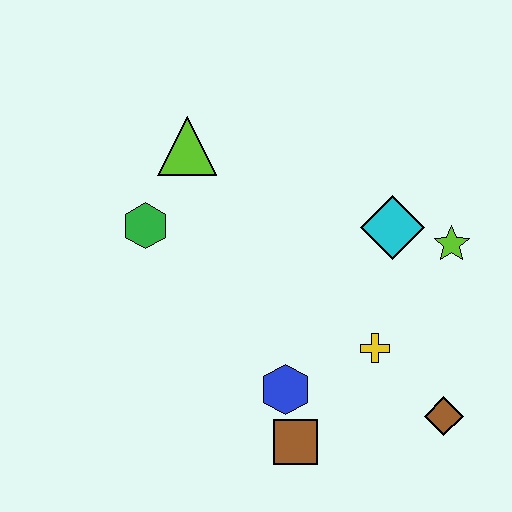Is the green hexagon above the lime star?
Yes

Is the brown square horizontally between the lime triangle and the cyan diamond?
Yes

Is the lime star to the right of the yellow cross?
Yes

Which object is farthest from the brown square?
The lime triangle is farthest from the brown square.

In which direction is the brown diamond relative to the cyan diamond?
The brown diamond is below the cyan diamond.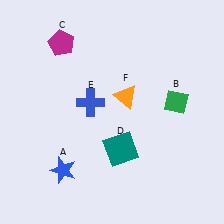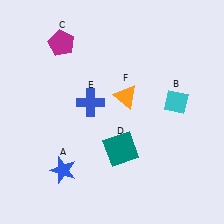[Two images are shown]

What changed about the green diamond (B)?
In Image 1, B is green. In Image 2, it changed to cyan.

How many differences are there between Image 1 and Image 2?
There is 1 difference between the two images.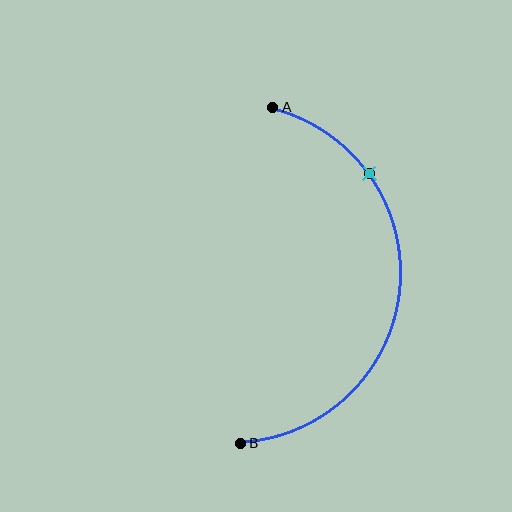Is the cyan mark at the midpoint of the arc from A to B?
No. The cyan mark lies on the arc but is closer to endpoint A. The arc midpoint would be at the point on the curve equidistant along the arc from both A and B.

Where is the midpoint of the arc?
The arc midpoint is the point on the curve farthest from the straight line joining A and B. It sits to the right of that line.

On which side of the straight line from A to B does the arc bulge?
The arc bulges to the right of the straight line connecting A and B.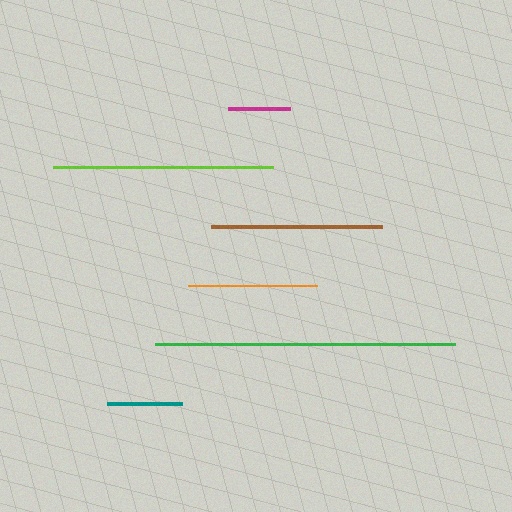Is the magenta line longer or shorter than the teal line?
The teal line is longer than the magenta line.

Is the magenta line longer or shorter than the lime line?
The lime line is longer than the magenta line.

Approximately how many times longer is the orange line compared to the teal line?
The orange line is approximately 1.7 times the length of the teal line.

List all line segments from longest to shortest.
From longest to shortest: green, lime, brown, orange, teal, magenta.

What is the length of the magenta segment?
The magenta segment is approximately 62 pixels long.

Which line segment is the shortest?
The magenta line is the shortest at approximately 62 pixels.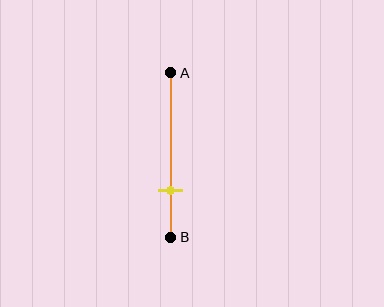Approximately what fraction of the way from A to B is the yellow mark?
The yellow mark is approximately 70% of the way from A to B.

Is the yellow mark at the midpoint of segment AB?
No, the mark is at about 70% from A, not at the 50% midpoint.